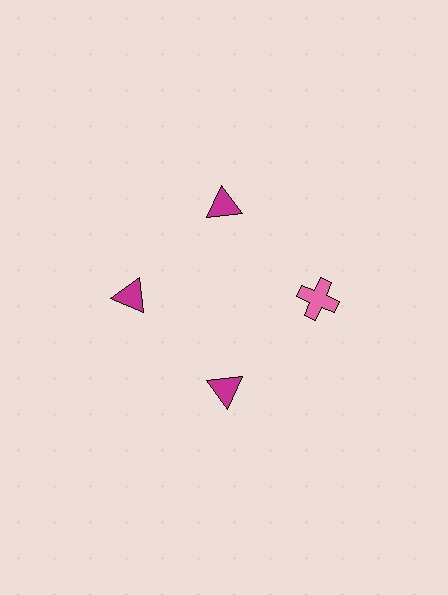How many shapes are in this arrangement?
There are 4 shapes arranged in a ring pattern.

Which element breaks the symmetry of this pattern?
The pink cross at roughly the 3 o'clock position breaks the symmetry. All other shapes are magenta triangles.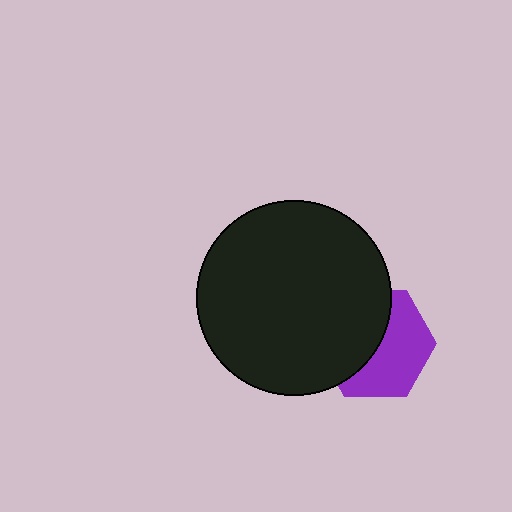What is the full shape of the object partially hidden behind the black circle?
The partially hidden object is a purple hexagon.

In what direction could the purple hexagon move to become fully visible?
The purple hexagon could move right. That would shift it out from behind the black circle entirely.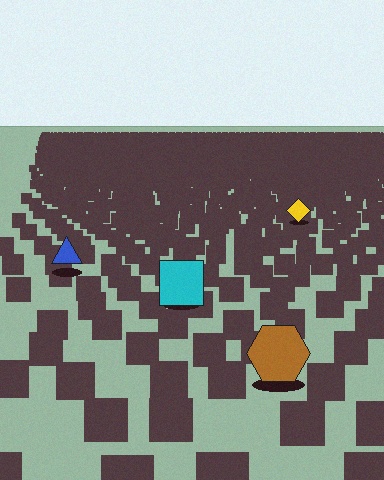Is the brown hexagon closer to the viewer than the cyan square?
Yes. The brown hexagon is closer — you can tell from the texture gradient: the ground texture is coarser near it.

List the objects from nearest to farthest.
From nearest to farthest: the brown hexagon, the cyan square, the blue triangle, the yellow diamond.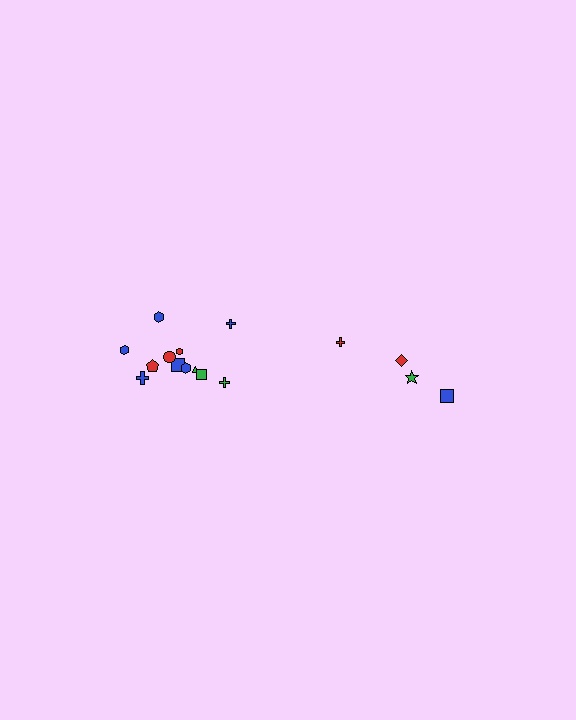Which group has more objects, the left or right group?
The left group.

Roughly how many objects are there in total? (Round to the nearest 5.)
Roughly 15 objects in total.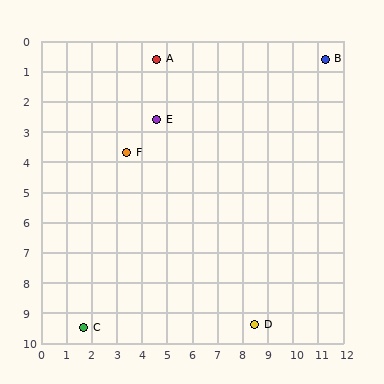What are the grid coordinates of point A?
Point A is at approximately (4.6, 0.6).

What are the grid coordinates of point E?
Point E is at approximately (4.6, 2.6).